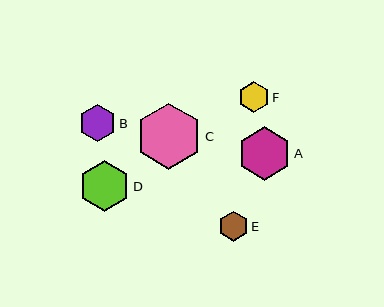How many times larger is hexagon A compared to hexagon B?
Hexagon A is approximately 1.4 times the size of hexagon B.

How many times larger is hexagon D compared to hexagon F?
Hexagon D is approximately 1.6 times the size of hexagon F.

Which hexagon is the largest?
Hexagon C is the largest with a size of approximately 66 pixels.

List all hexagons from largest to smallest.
From largest to smallest: C, A, D, B, F, E.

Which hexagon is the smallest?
Hexagon E is the smallest with a size of approximately 30 pixels.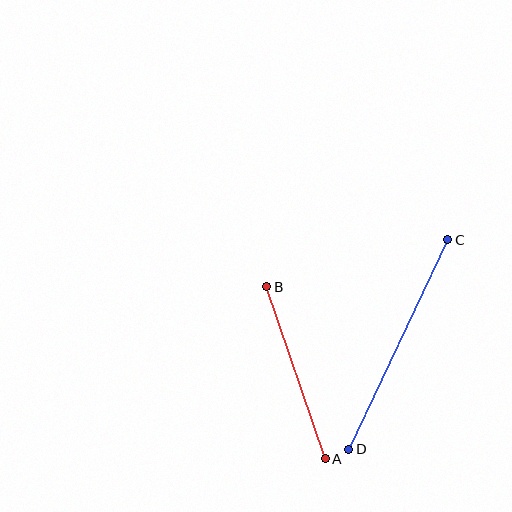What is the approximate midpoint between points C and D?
The midpoint is at approximately (398, 344) pixels.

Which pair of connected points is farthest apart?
Points C and D are farthest apart.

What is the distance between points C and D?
The distance is approximately 231 pixels.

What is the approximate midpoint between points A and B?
The midpoint is at approximately (296, 373) pixels.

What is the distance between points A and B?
The distance is approximately 181 pixels.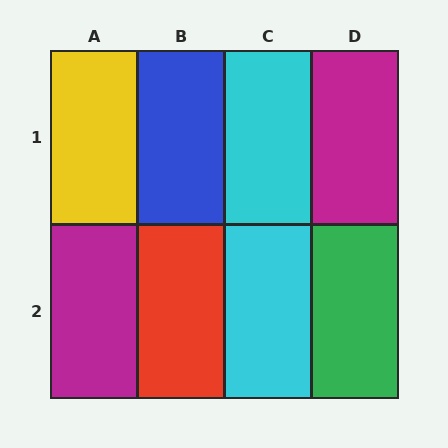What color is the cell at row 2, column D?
Green.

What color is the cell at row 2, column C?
Cyan.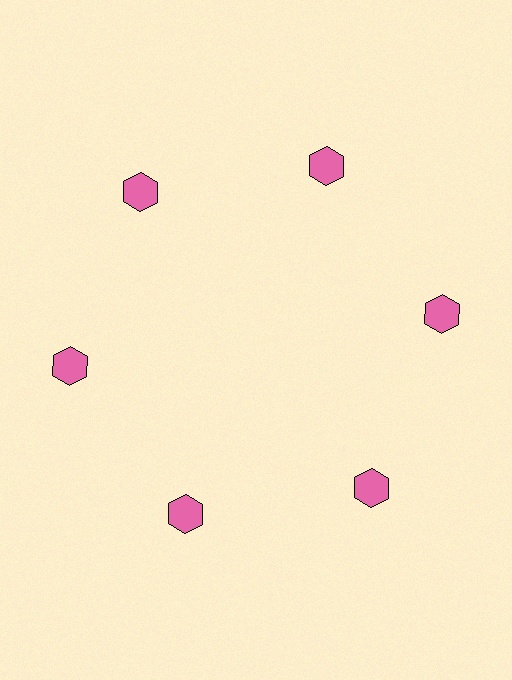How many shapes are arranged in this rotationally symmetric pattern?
There are 6 shapes, arranged in 6 groups of 1.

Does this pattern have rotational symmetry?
Yes, this pattern has 6-fold rotational symmetry. It looks the same after rotating 60 degrees around the center.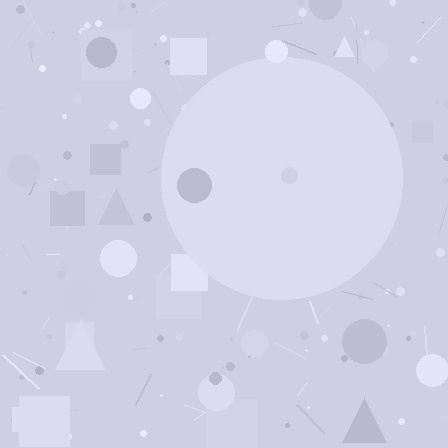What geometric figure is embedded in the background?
A circle is embedded in the background.